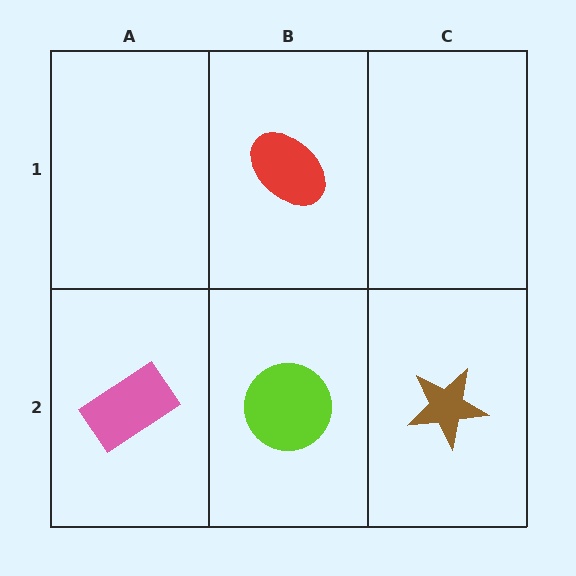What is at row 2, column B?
A lime circle.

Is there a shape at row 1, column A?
No, that cell is empty.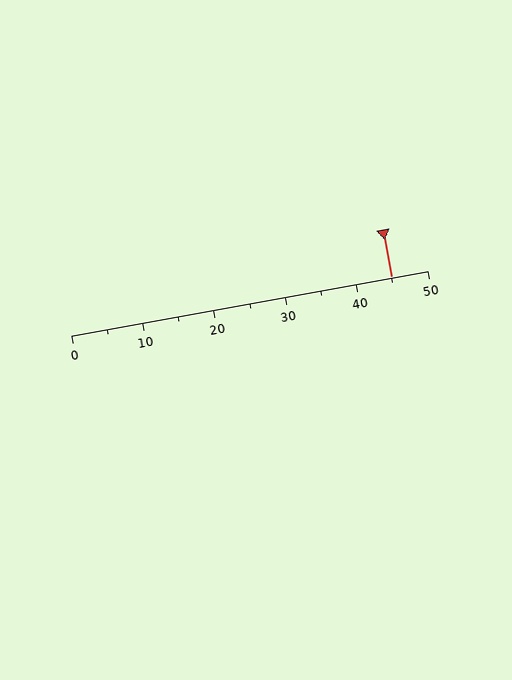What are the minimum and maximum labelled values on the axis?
The axis runs from 0 to 50.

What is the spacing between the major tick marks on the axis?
The major ticks are spaced 10 apart.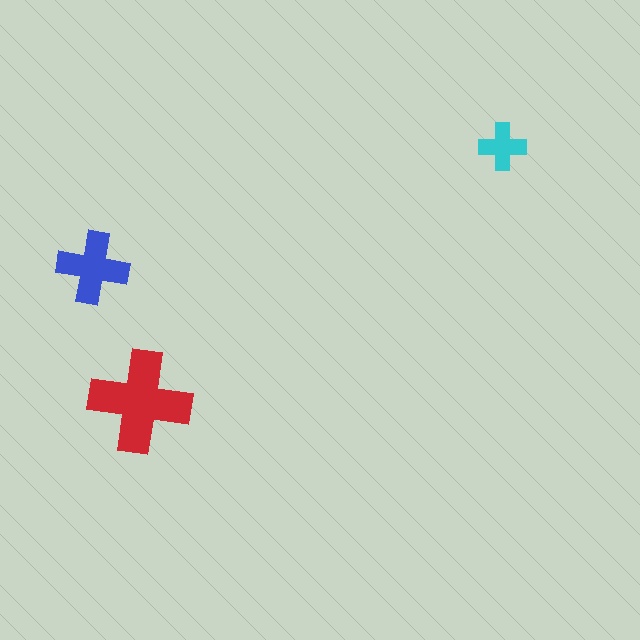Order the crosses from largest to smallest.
the red one, the blue one, the cyan one.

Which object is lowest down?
The red cross is bottommost.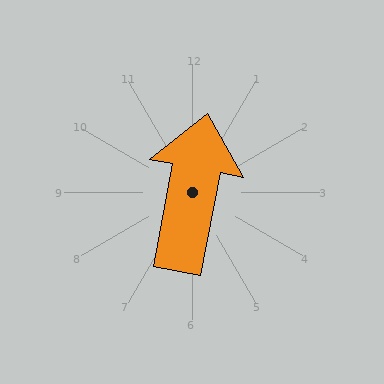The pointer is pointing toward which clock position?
Roughly 12 o'clock.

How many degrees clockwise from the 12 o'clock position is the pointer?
Approximately 11 degrees.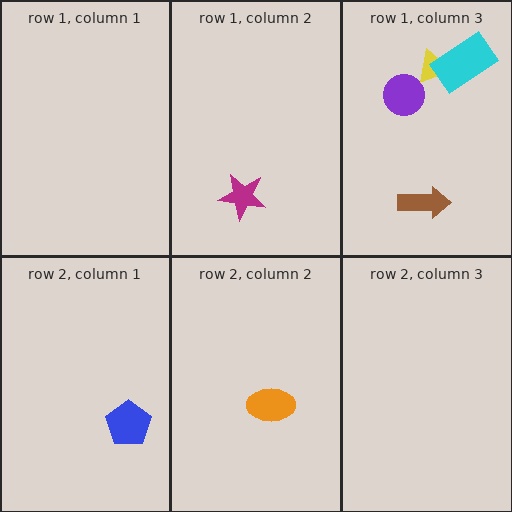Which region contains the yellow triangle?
The row 1, column 3 region.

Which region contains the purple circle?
The row 1, column 3 region.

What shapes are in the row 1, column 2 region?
The magenta star.